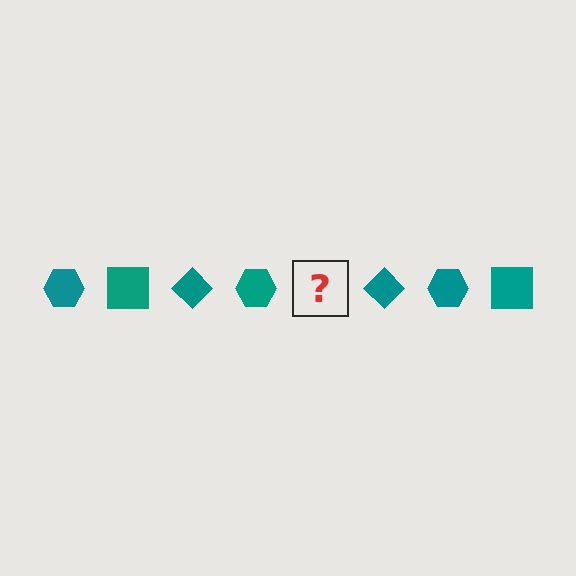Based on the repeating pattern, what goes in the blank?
The blank should be a teal square.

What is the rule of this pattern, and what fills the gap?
The rule is that the pattern cycles through hexagon, square, diamond shapes in teal. The gap should be filled with a teal square.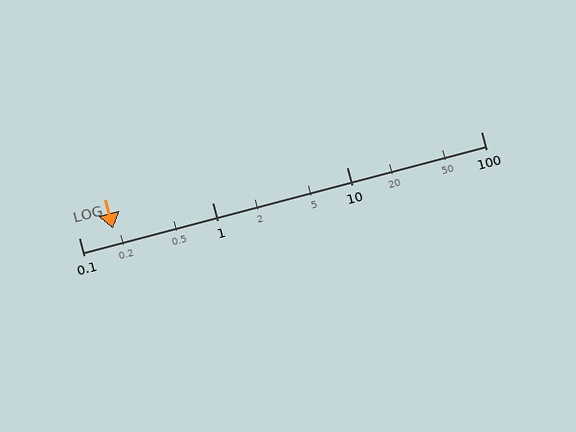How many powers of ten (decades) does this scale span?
The scale spans 3 decades, from 0.1 to 100.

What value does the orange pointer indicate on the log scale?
The pointer indicates approximately 0.18.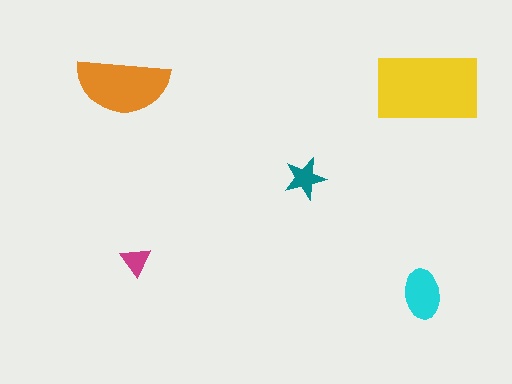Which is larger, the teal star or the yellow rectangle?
The yellow rectangle.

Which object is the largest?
The yellow rectangle.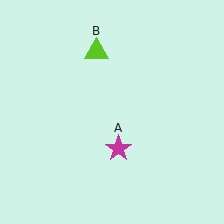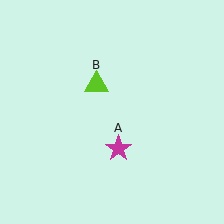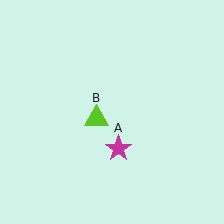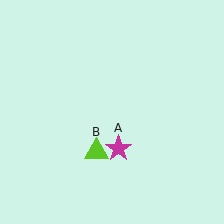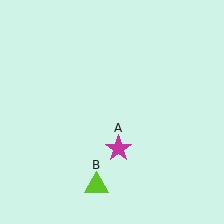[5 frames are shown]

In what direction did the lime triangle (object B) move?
The lime triangle (object B) moved down.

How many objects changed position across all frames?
1 object changed position: lime triangle (object B).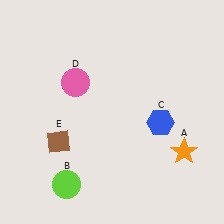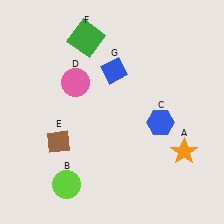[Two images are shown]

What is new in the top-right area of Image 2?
A blue diamond (G) was added in the top-right area of Image 2.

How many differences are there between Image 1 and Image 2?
There are 2 differences between the two images.